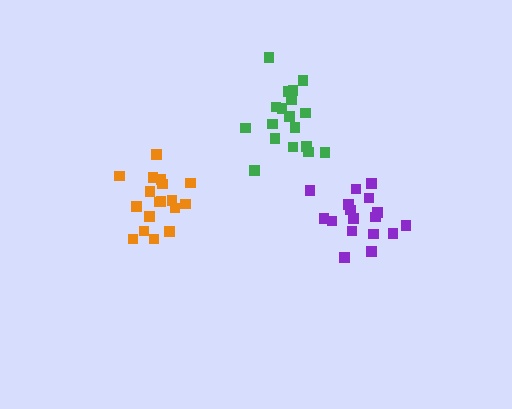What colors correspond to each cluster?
The clusters are colored: purple, orange, green.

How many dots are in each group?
Group 1: 17 dots, Group 2: 18 dots, Group 3: 18 dots (53 total).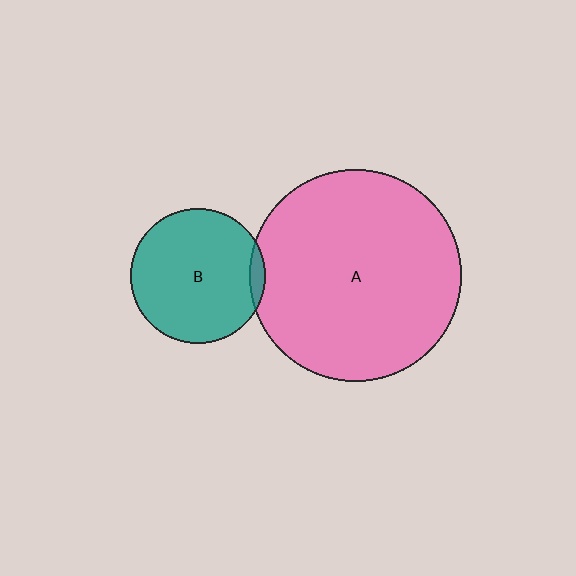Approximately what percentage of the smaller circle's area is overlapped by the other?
Approximately 5%.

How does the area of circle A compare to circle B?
Approximately 2.5 times.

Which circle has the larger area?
Circle A (pink).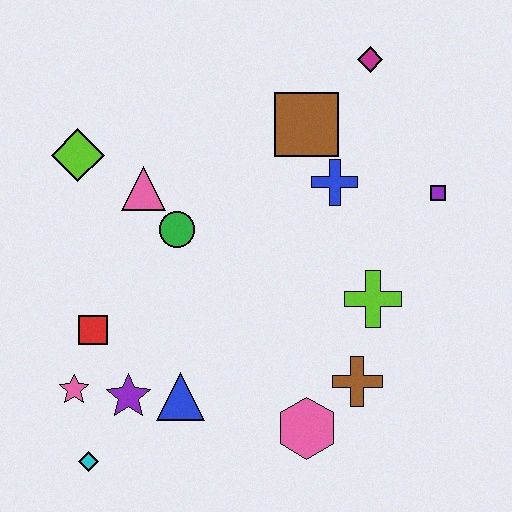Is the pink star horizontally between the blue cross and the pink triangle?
No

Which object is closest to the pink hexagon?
The brown cross is closest to the pink hexagon.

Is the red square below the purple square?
Yes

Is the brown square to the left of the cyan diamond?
No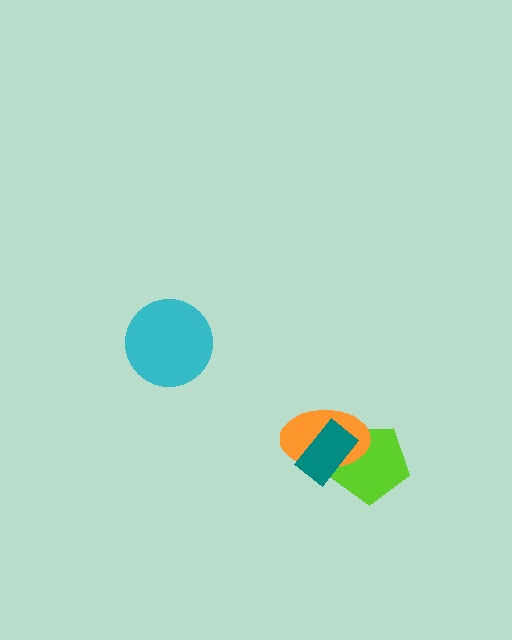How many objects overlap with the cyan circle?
0 objects overlap with the cyan circle.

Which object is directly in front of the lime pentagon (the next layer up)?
The orange ellipse is directly in front of the lime pentagon.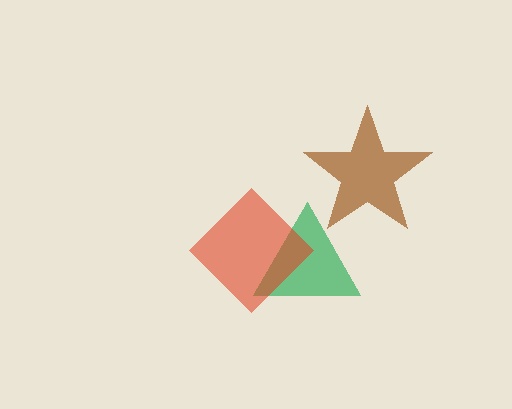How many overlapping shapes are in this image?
There are 3 overlapping shapes in the image.